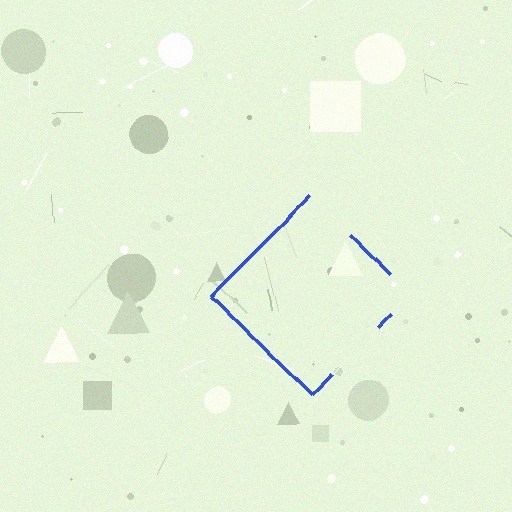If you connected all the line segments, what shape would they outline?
They would outline a diamond.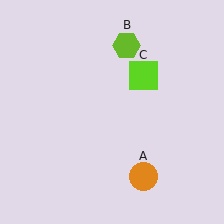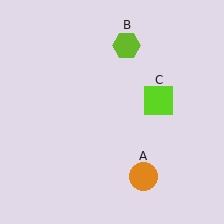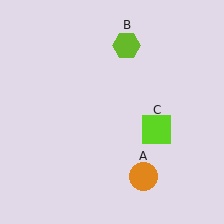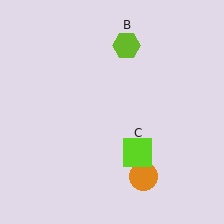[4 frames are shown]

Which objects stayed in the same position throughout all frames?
Orange circle (object A) and lime hexagon (object B) remained stationary.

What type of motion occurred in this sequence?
The lime square (object C) rotated clockwise around the center of the scene.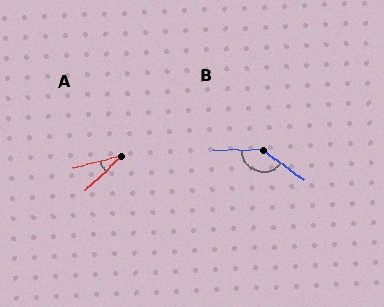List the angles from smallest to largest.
A (31°), B (144°).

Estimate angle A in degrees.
Approximately 31 degrees.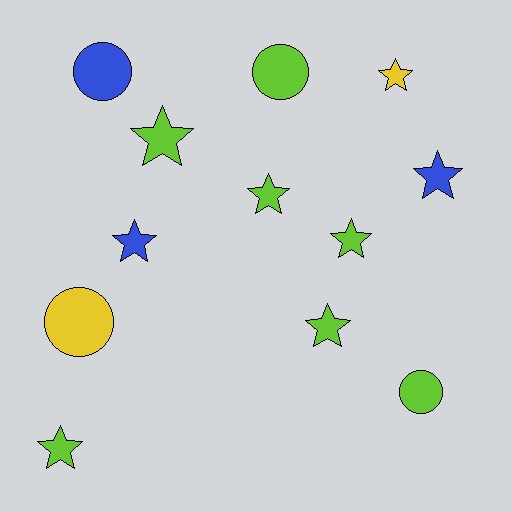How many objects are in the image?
There are 12 objects.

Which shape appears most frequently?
Star, with 8 objects.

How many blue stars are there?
There are 2 blue stars.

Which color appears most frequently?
Lime, with 7 objects.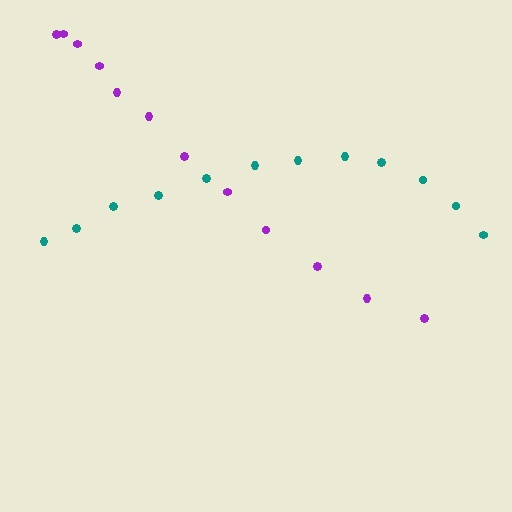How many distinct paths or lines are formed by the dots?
There are 2 distinct paths.